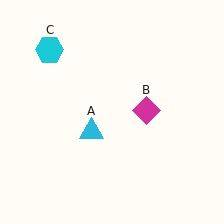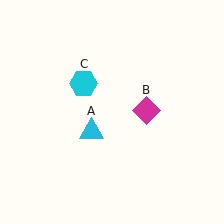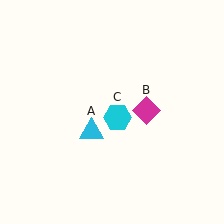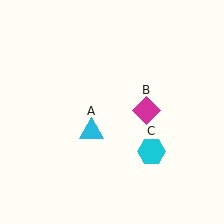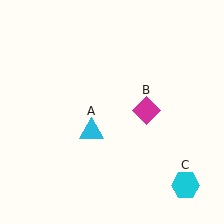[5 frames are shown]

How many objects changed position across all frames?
1 object changed position: cyan hexagon (object C).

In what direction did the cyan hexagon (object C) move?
The cyan hexagon (object C) moved down and to the right.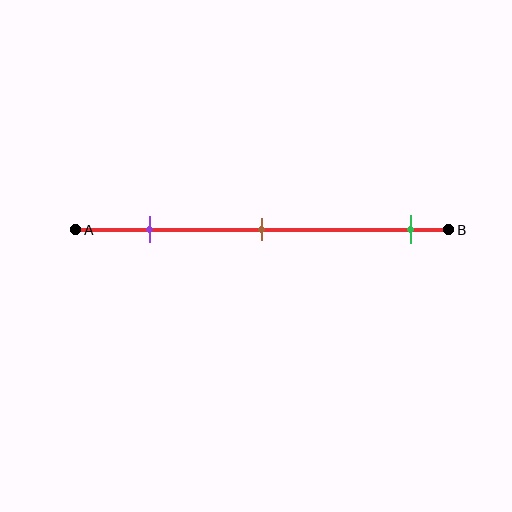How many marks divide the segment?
There are 3 marks dividing the segment.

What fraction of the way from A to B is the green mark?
The green mark is approximately 90% (0.9) of the way from A to B.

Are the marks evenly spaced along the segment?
No, the marks are not evenly spaced.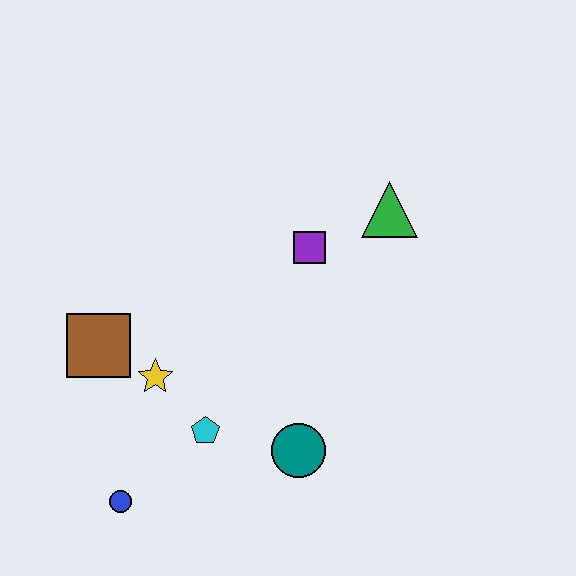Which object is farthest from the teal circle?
The green triangle is farthest from the teal circle.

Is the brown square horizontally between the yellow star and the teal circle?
No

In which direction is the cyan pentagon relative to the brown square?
The cyan pentagon is to the right of the brown square.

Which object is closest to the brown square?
The yellow star is closest to the brown square.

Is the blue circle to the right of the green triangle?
No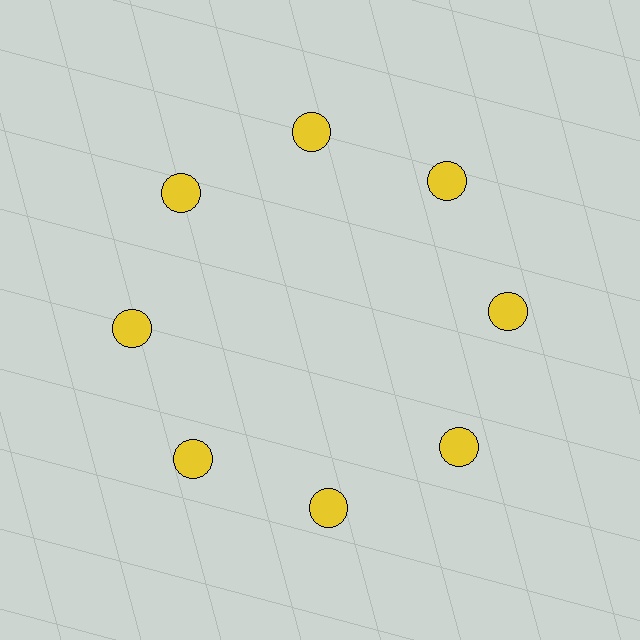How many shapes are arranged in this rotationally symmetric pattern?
There are 8 shapes, arranged in 8 groups of 1.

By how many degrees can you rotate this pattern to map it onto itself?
The pattern maps onto itself every 45 degrees of rotation.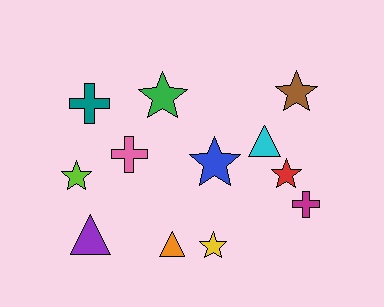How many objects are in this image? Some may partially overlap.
There are 12 objects.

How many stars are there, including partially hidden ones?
There are 6 stars.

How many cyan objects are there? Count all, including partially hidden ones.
There is 1 cyan object.